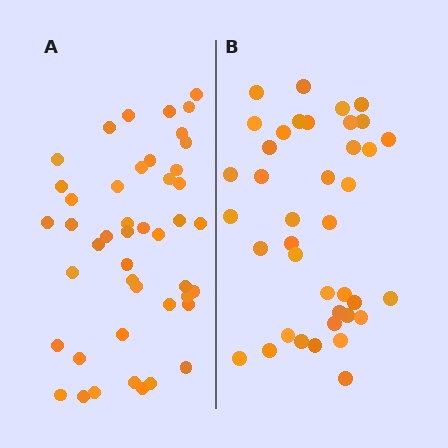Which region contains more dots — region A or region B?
Region A (the left region) has more dots.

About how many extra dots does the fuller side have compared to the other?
Region A has about 6 more dots than region B.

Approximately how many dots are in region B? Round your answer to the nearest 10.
About 40 dots. (The exact count is 39, which rounds to 40.)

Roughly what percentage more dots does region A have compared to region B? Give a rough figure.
About 15% more.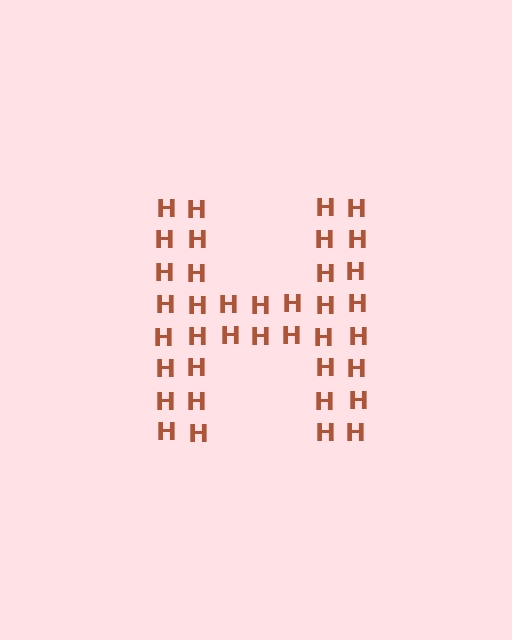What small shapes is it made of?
It is made of small letter H's.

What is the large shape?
The large shape is the letter H.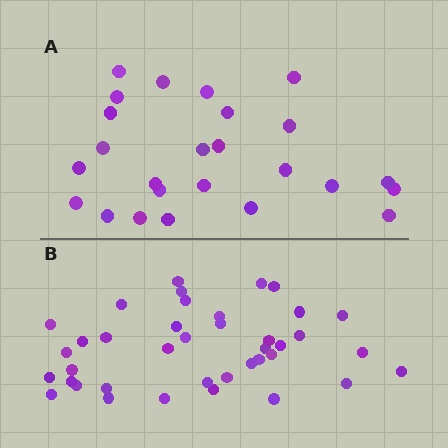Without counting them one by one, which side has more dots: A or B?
Region B (the bottom region) has more dots.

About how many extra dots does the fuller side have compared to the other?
Region B has approximately 15 more dots than region A.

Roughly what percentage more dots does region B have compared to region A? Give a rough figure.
About 55% more.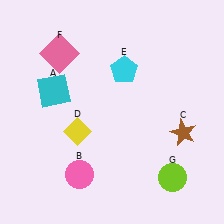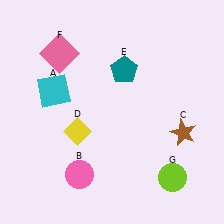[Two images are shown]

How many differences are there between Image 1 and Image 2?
There is 1 difference between the two images.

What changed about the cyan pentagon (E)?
In Image 1, E is cyan. In Image 2, it changed to teal.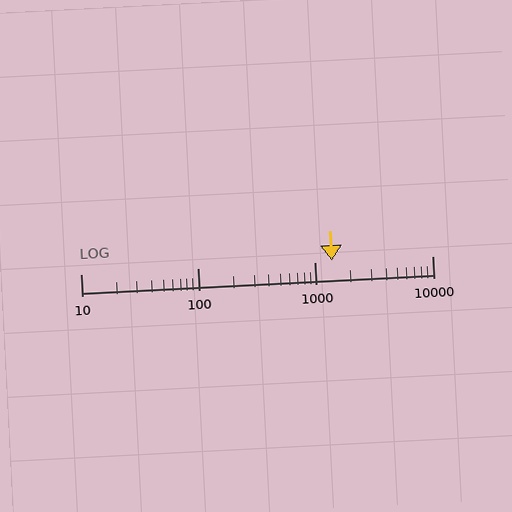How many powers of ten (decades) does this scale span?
The scale spans 3 decades, from 10 to 10000.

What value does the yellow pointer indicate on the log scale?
The pointer indicates approximately 1400.